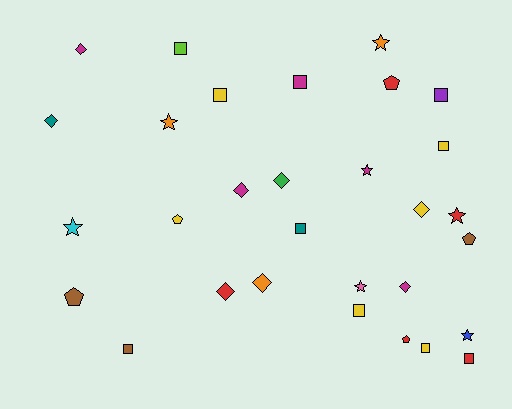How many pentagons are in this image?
There are 5 pentagons.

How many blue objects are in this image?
There is 1 blue object.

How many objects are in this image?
There are 30 objects.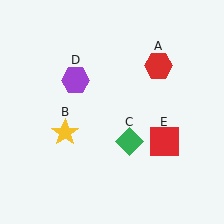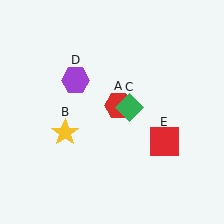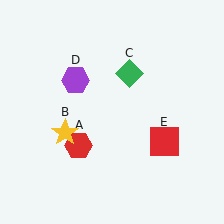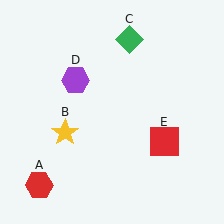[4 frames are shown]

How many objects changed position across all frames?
2 objects changed position: red hexagon (object A), green diamond (object C).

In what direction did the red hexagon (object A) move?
The red hexagon (object A) moved down and to the left.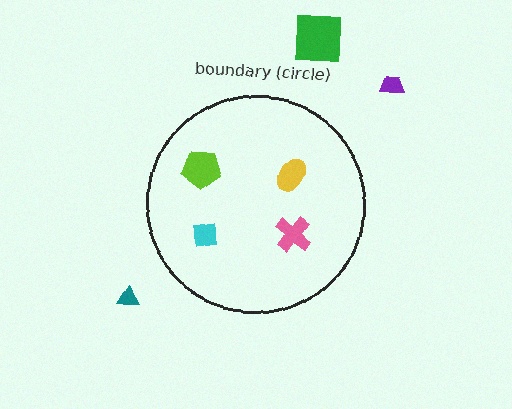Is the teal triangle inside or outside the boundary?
Outside.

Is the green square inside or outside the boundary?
Outside.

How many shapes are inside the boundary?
4 inside, 3 outside.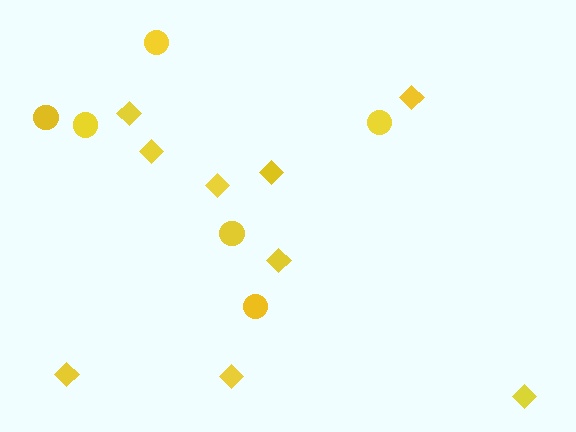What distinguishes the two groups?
There are 2 groups: one group of diamonds (9) and one group of circles (6).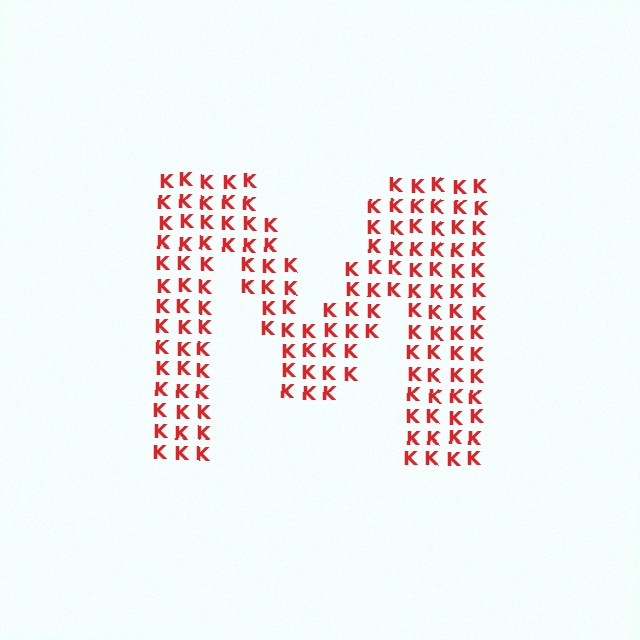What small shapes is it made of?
It is made of small letter K's.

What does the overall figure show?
The overall figure shows the letter M.